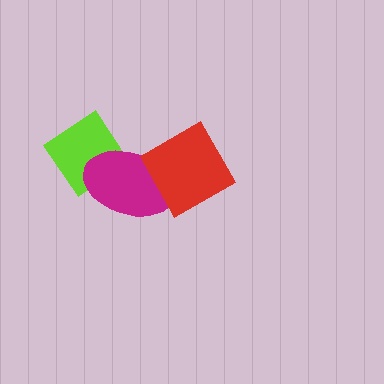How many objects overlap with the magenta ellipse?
2 objects overlap with the magenta ellipse.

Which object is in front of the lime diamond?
The magenta ellipse is in front of the lime diamond.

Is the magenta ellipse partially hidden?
Yes, it is partially covered by another shape.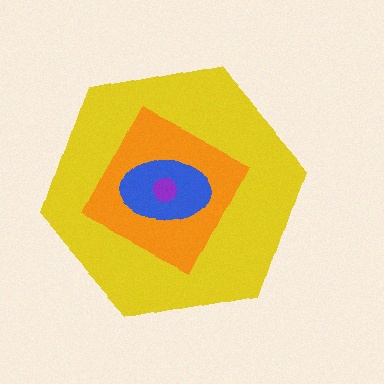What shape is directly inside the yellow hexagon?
The orange diamond.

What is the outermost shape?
The yellow hexagon.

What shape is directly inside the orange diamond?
The blue ellipse.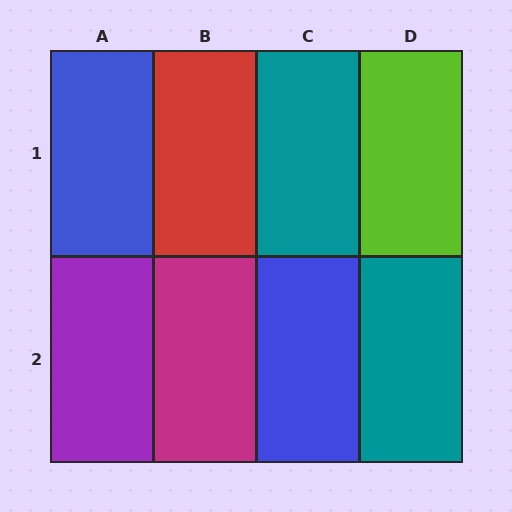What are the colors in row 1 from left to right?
Blue, red, teal, lime.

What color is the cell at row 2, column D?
Teal.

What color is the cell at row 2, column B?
Magenta.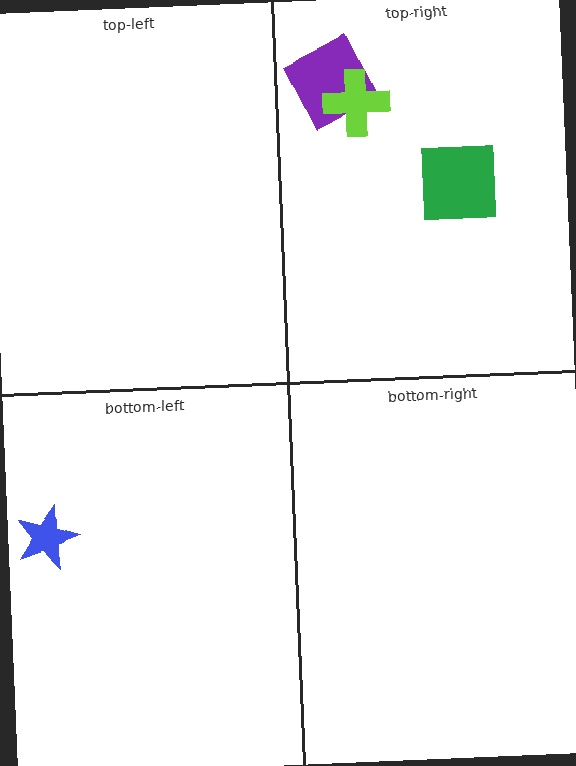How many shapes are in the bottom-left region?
1.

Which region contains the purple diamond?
The top-right region.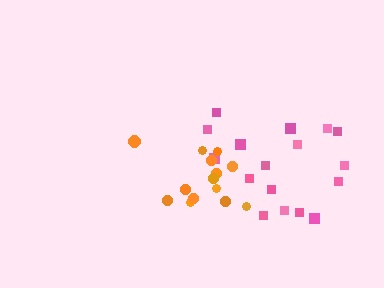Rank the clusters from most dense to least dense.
orange, pink.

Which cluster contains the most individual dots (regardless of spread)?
Pink (17).